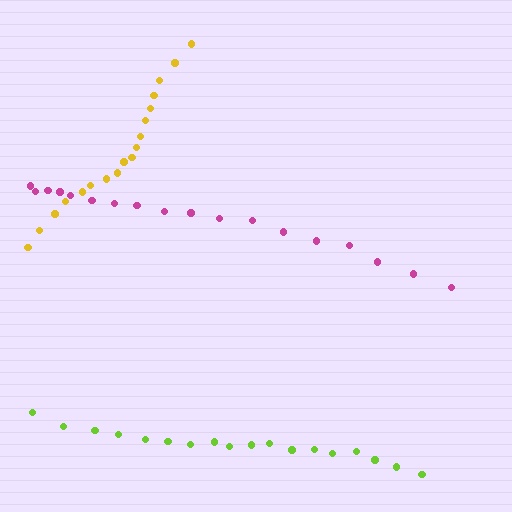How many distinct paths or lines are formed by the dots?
There are 3 distinct paths.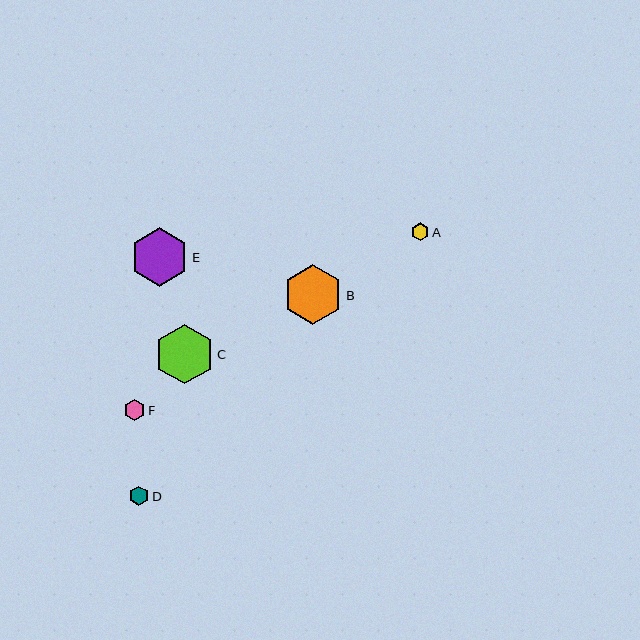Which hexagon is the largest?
Hexagon B is the largest with a size of approximately 60 pixels.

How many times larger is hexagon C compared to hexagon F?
Hexagon C is approximately 2.8 times the size of hexagon F.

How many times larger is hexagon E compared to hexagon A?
Hexagon E is approximately 3.3 times the size of hexagon A.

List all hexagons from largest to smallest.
From largest to smallest: B, C, E, F, D, A.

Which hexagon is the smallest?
Hexagon A is the smallest with a size of approximately 18 pixels.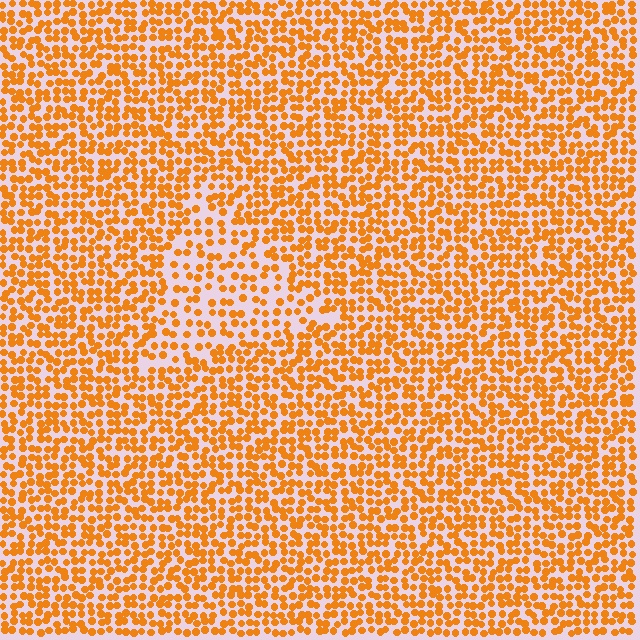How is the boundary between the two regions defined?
The boundary is defined by a change in element density (approximately 1.7x ratio). All elements are the same color, size, and shape.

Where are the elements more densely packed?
The elements are more densely packed outside the triangle boundary.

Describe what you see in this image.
The image contains small orange elements arranged at two different densities. A triangle-shaped region is visible where the elements are less densely packed than the surrounding area.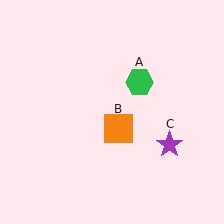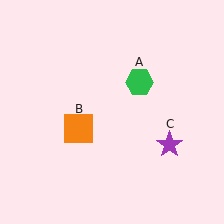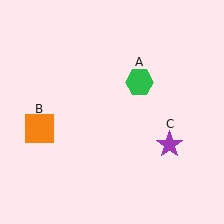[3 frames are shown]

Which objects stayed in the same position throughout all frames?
Green hexagon (object A) and purple star (object C) remained stationary.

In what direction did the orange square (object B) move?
The orange square (object B) moved left.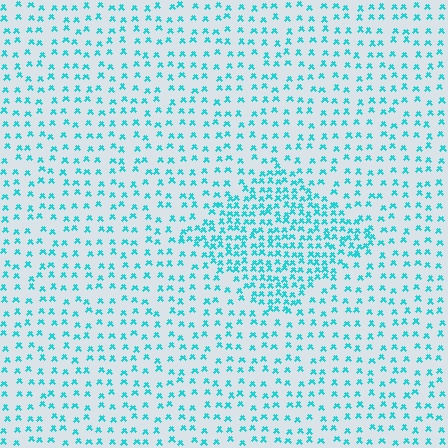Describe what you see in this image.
The image contains small cyan elements arranged at two different densities. A diamond-shaped region is visible where the elements are more densely packed than the surrounding area.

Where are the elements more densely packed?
The elements are more densely packed inside the diamond boundary.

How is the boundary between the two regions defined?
The boundary is defined by a change in element density (approximately 2.1x ratio). All elements are the same color, size, and shape.